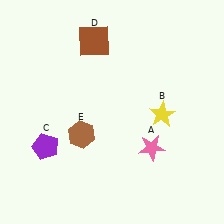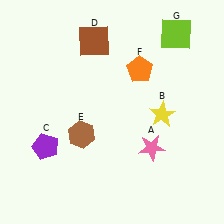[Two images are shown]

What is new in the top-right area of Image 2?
A lime square (G) was added in the top-right area of Image 2.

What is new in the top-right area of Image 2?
An orange pentagon (F) was added in the top-right area of Image 2.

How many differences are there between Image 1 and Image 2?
There are 2 differences between the two images.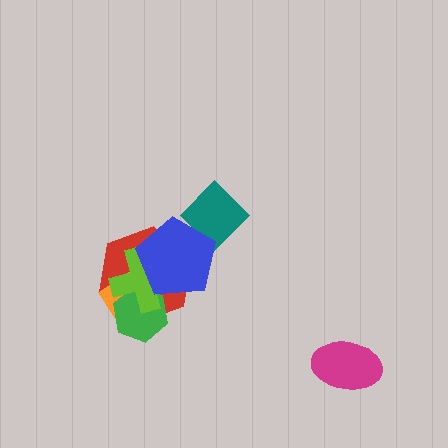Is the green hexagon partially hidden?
Yes, it is partially covered by another shape.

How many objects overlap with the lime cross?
4 objects overlap with the lime cross.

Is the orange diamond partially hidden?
Yes, it is partially covered by another shape.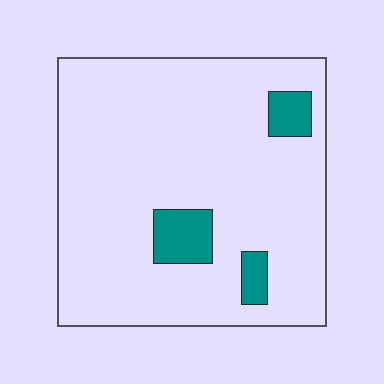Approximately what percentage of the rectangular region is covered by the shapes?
Approximately 10%.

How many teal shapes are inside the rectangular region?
3.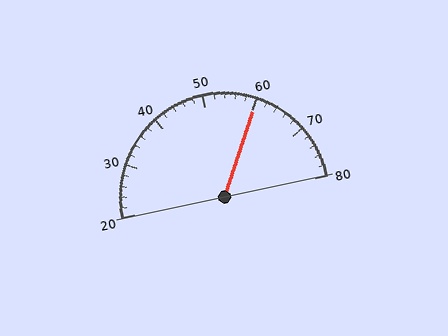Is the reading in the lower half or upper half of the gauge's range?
The reading is in the upper half of the range (20 to 80).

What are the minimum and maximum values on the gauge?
The gauge ranges from 20 to 80.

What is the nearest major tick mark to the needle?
The nearest major tick mark is 60.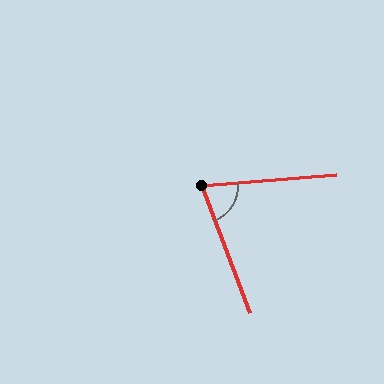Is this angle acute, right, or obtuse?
It is acute.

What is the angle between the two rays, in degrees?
Approximately 74 degrees.